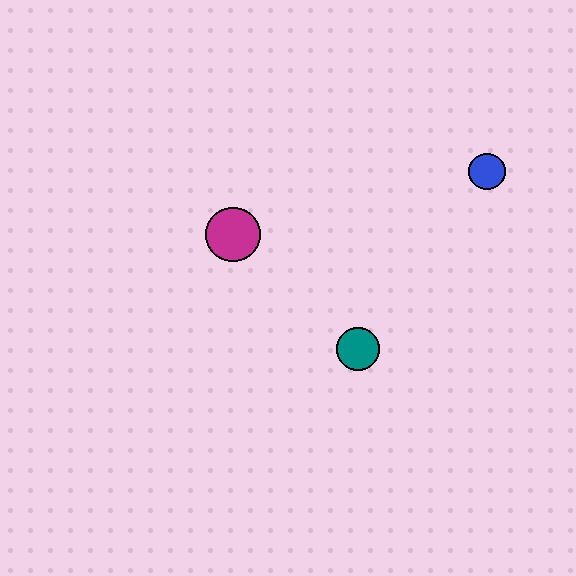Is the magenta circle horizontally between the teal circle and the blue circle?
No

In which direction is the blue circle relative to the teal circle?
The blue circle is above the teal circle.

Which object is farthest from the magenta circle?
The blue circle is farthest from the magenta circle.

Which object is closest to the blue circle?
The teal circle is closest to the blue circle.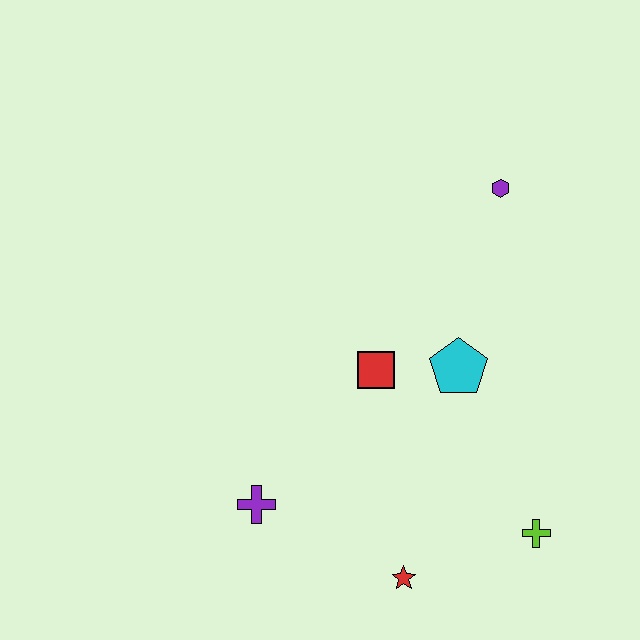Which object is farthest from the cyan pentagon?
The purple cross is farthest from the cyan pentagon.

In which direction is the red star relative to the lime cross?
The red star is to the left of the lime cross.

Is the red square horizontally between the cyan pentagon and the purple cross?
Yes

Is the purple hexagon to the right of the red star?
Yes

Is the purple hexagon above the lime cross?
Yes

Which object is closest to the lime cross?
The red star is closest to the lime cross.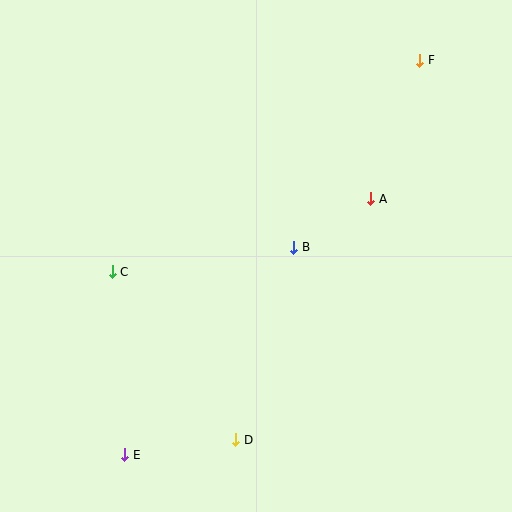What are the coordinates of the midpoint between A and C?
The midpoint between A and C is at (241, 235).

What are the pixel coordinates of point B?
Point B is at (294, 247).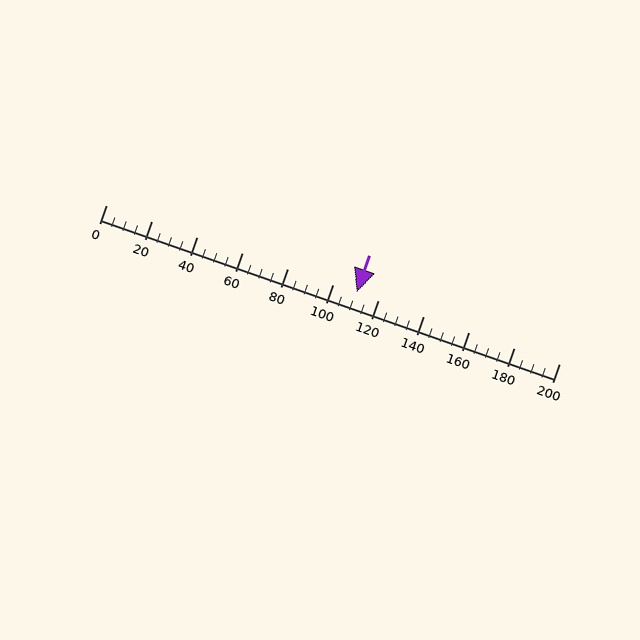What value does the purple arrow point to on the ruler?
The purple arrow points to approximately 111.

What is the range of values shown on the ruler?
The ruler shows values from 0 to 200.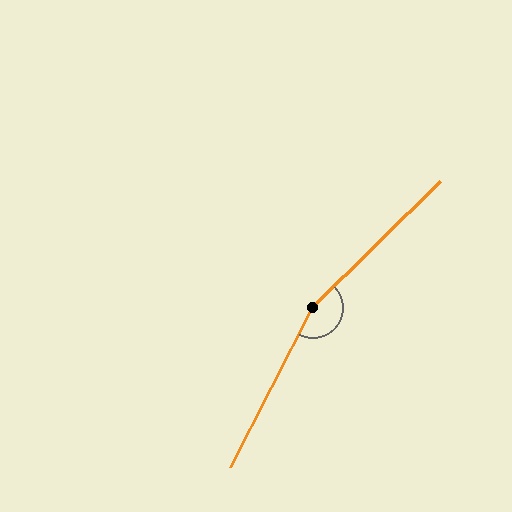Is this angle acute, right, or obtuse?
It is obtuse.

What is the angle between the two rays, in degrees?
Approximately 162 degrees.